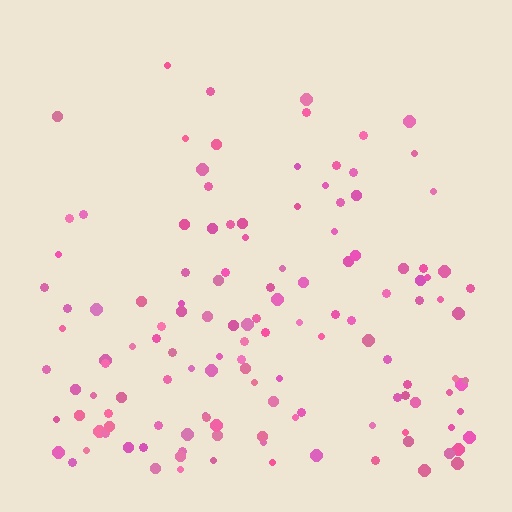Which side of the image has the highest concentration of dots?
The bottom.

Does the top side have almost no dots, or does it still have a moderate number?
Still a moderate number, just noticeably fewer than the bottom.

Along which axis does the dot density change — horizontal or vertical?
Vertical.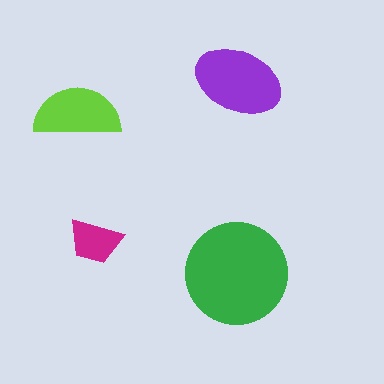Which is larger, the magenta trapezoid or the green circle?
The green circle.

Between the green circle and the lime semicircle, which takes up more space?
The green circle.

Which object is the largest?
The green circle.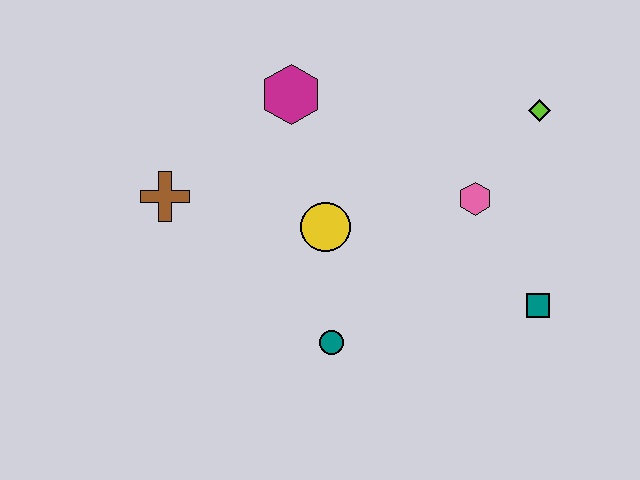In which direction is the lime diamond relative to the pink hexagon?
The lime diamond is above the pink hexagon.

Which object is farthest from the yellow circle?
The lime diamond is farthest from the yellow circle.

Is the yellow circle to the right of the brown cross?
Yes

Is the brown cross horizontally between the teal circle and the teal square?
No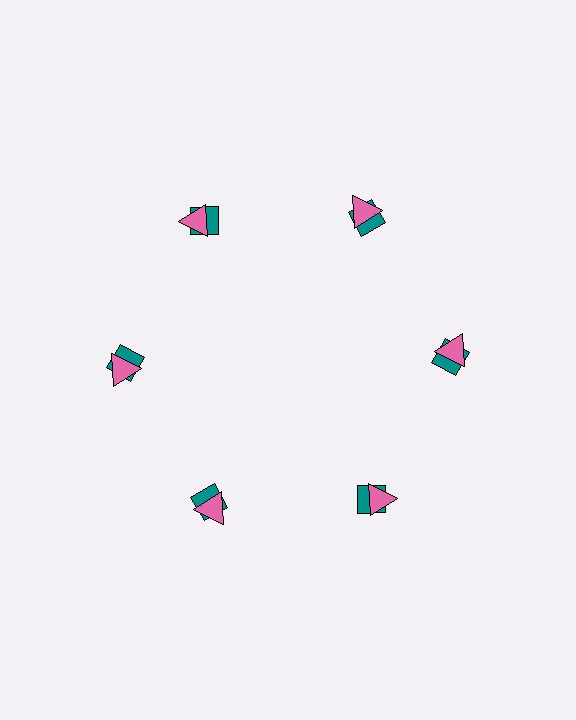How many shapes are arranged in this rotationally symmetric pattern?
There are 12 shapes, arranged in 6 groups of 2.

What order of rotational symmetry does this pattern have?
This pattern has 6-fold rotational symmetry.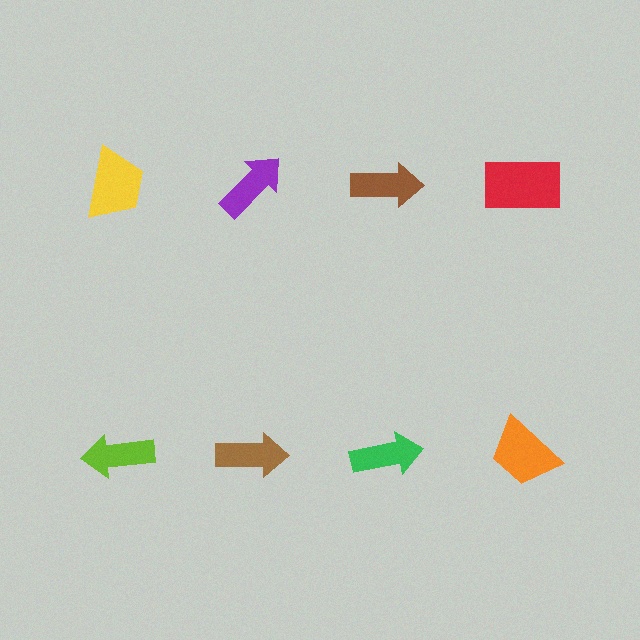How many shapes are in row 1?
4 shapes.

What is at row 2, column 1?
A lime arrow.